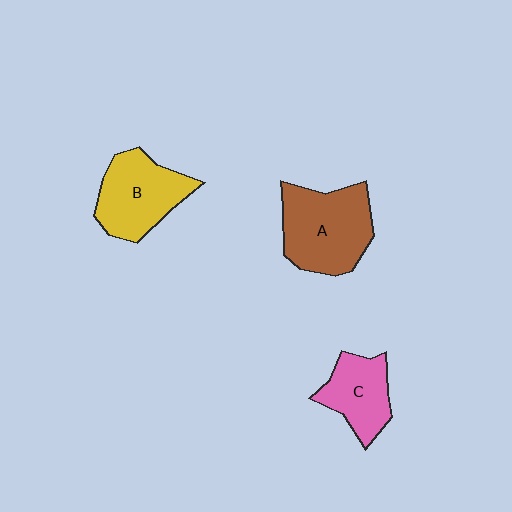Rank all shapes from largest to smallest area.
From largest to smallest: A (brown), B (yellow), C (pink).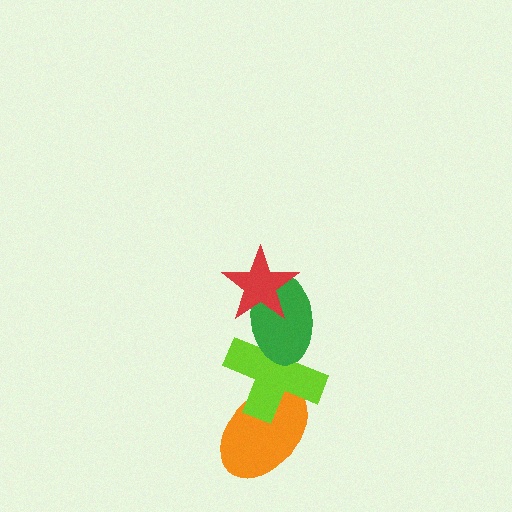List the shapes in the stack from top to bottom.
From top to bottom: the red star, the green ellipse, the lime cross, the orange ellipse.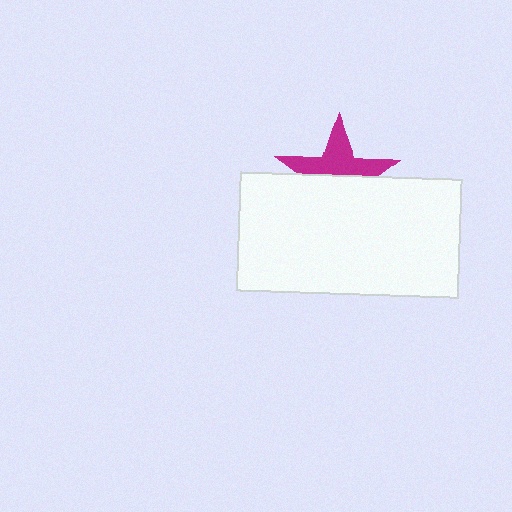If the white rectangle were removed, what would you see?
You would see the complete magenta star.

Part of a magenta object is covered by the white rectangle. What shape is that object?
It is a star.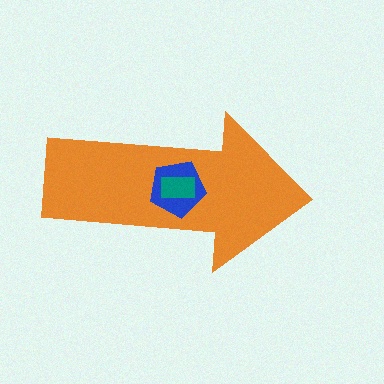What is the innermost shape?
The teal rectangle.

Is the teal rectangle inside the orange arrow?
Yes.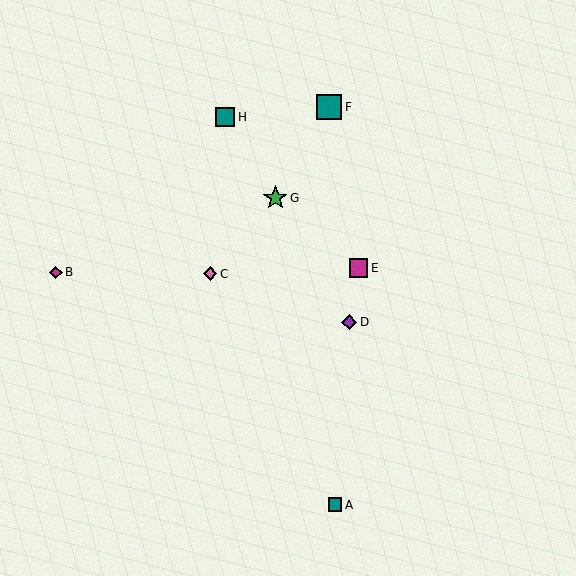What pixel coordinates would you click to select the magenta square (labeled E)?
Click at (359, 268) to select the magenta square E.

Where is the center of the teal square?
The center of the teal square is at (329, 107).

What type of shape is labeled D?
Shape D is a purple diamond.